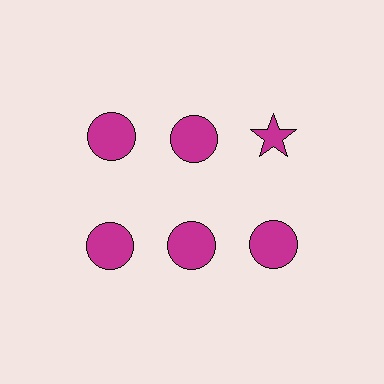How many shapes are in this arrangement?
There are 6 shapes arranged in a grid pattern.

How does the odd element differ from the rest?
It has a different shape: star instead of circle.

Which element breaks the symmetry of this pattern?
The magenta star in the top row, center column breaks the symmetry. All other shapes are magenta circles.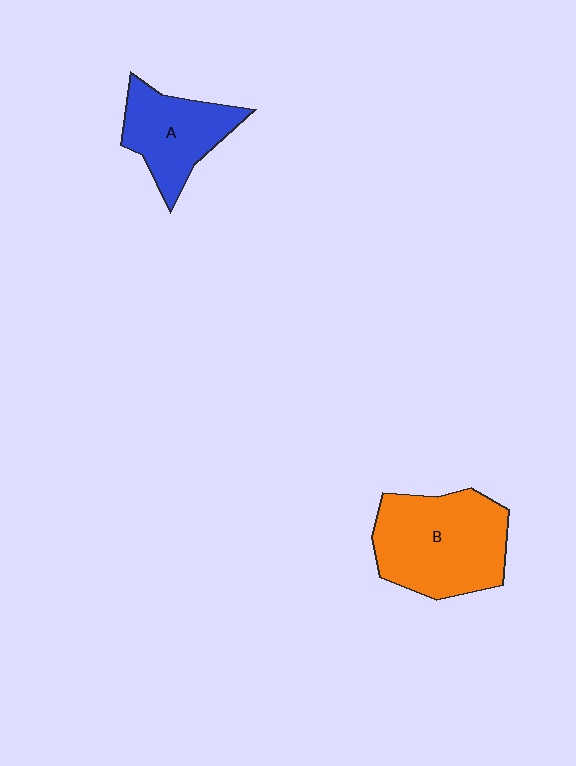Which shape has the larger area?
Shape B (orange).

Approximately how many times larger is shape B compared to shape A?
Approximately 1.5 times.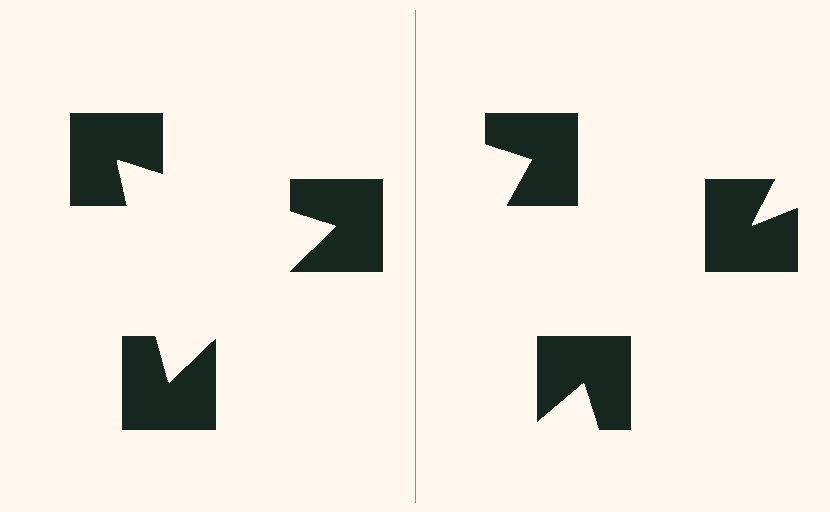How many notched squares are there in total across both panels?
6 — 3 on each side.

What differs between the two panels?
The notched squares are positioned identically on both sides; only the wedge orientations differ. On the left they align to a triangle; on the right they are misaligned.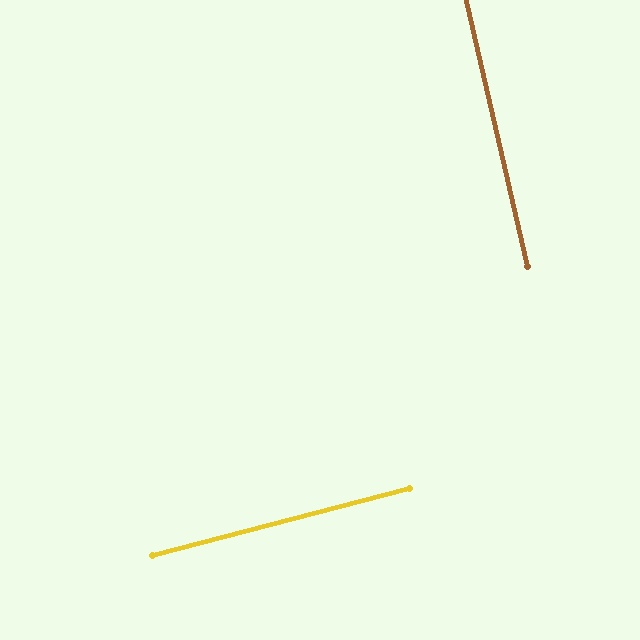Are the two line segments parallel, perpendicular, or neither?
Perpendicular — they meet at approximately 88°.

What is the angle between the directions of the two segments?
Approximately 88 degrees.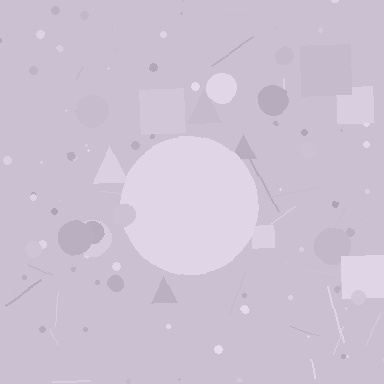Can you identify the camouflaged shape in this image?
The camouflaged shape is a circle.